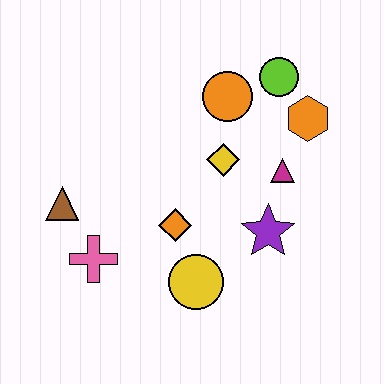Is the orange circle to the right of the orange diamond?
Yes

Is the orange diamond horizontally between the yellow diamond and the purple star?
No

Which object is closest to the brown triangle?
The pink cross is closest to the brown triangle.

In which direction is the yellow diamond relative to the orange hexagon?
The yellow diamond is to the left of the orange hexagon.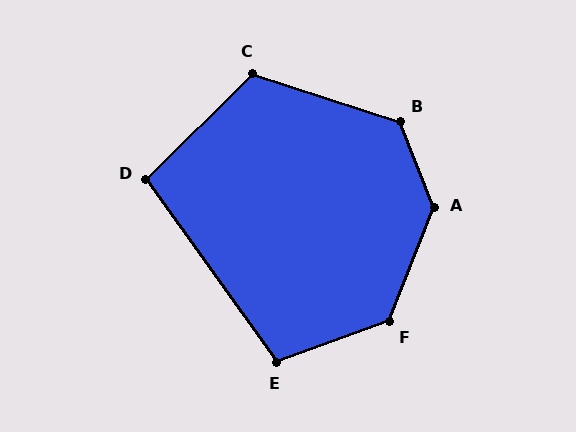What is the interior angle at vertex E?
Approximately 106 degrees (obtuse).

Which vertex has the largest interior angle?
A, at approximately 137 degrees.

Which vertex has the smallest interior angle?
D, at approximately 99 degrees.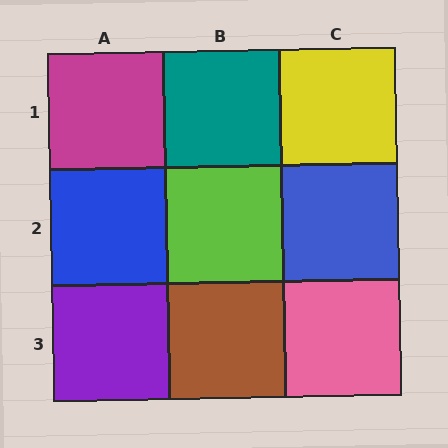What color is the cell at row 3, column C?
Pink.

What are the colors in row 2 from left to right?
Blue, lime, blue.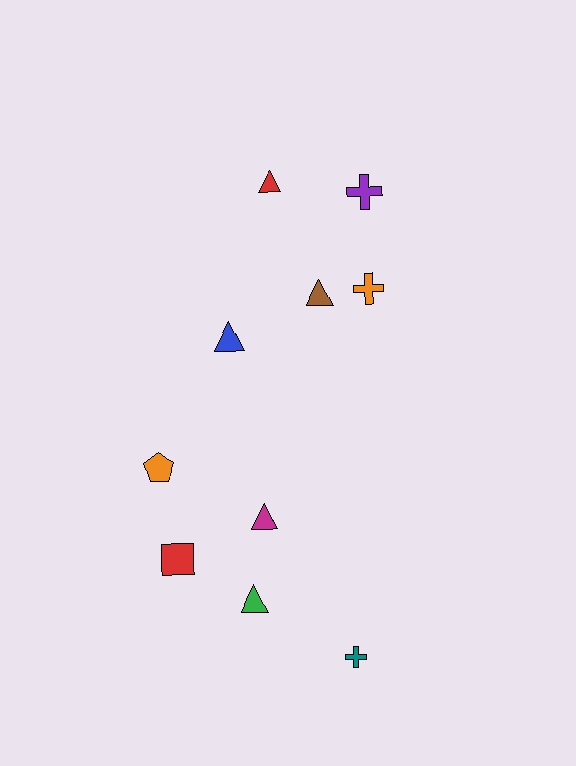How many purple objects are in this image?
There is 1 purple object.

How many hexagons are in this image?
There are no hexagons.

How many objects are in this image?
There are 10 objects.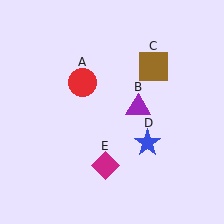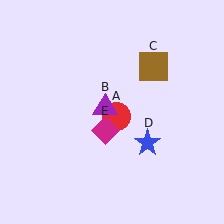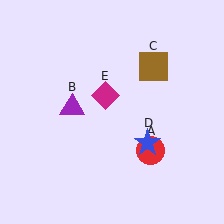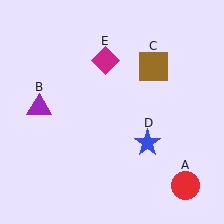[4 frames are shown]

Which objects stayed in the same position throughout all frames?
Brown square (object C) and blue star (object D) remained stationary.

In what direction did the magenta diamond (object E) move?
The magenta diamond (object E) moved up.